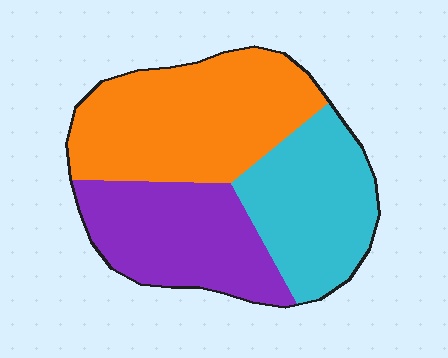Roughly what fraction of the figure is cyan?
Cyan covers around 30% of the figure.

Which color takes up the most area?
Orange, at roughly 40%.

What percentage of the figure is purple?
Purple covers around 30% of the figure.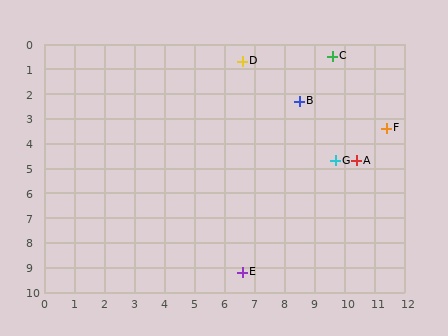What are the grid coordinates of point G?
Point G is at approximately (9.7, 4.7).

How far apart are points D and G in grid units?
Points D and G are about 5.1 grid units apart.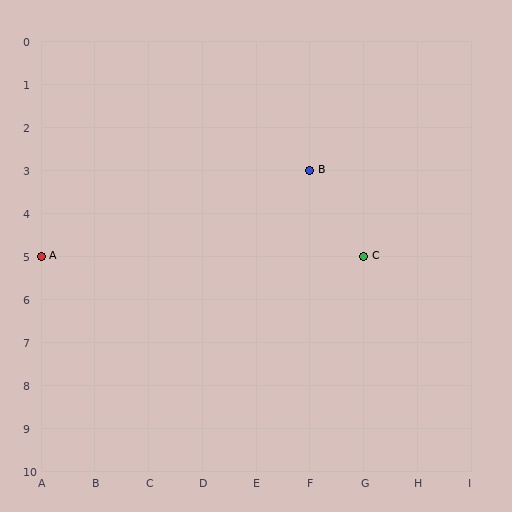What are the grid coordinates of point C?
Point C is at grid coordinates (G, 5).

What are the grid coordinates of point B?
Point B is at grid coordinates (F, 3).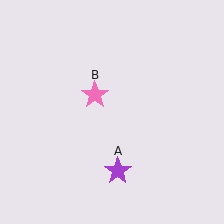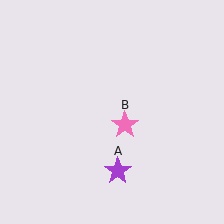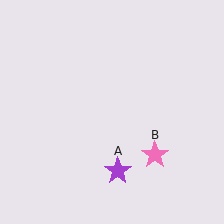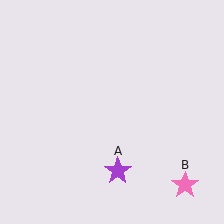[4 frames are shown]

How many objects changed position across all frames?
1 object changed position: pink star (object B).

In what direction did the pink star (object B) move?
The pink star (object B) moved down and to the right.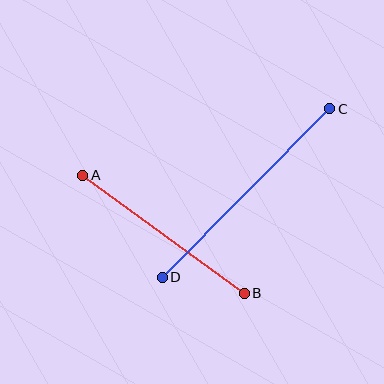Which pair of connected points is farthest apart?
Points C and D are farthest apart.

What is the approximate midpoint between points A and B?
The midpoint is at approximately (164, 234) pixels.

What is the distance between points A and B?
The distance is approximately 200 pixels.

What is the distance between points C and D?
The distance is approximately 237 pixels.